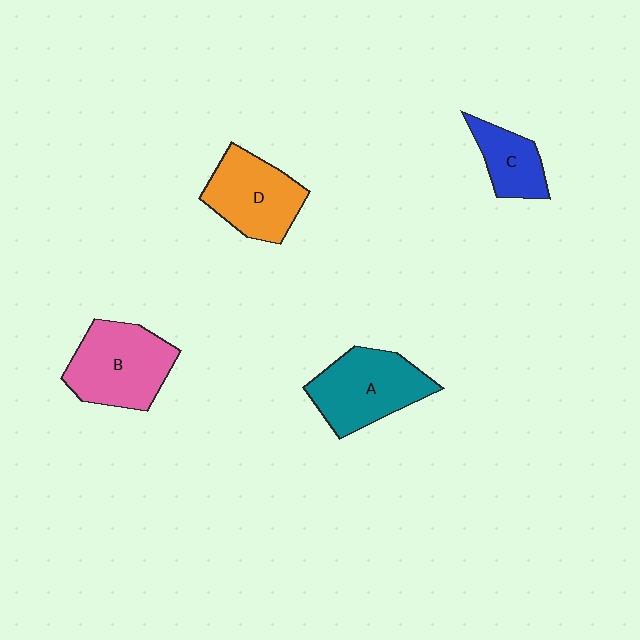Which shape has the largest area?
Shape B (pink).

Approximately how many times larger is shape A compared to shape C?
Approximately 1.8 times.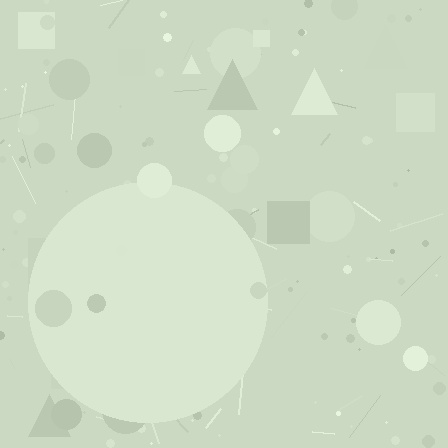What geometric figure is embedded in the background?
A circle is embedded in the background.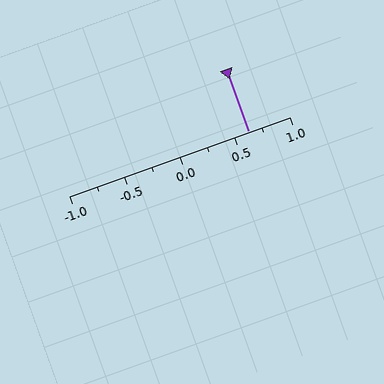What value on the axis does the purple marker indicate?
The marker indicates approximately 0.62.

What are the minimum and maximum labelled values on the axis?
The axis runs from -1.0 to 1.0.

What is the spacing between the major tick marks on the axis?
The major ticks are spaced 0.5 apart.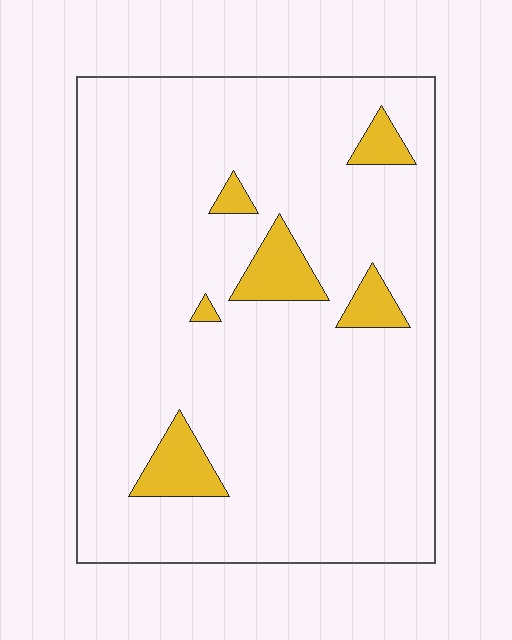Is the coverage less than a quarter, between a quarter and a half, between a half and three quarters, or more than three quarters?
Less than a quarter.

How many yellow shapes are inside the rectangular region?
6.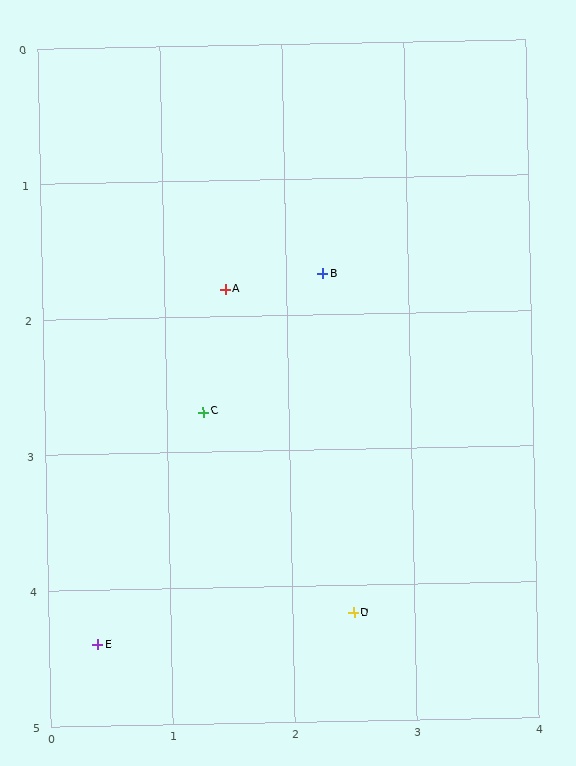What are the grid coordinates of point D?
Point D is at approximately (2.5, 4.2).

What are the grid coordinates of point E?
Point E is at approximately (0.4, 4.4).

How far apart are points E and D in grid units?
Points E and D are about 2.1 grid units apart.